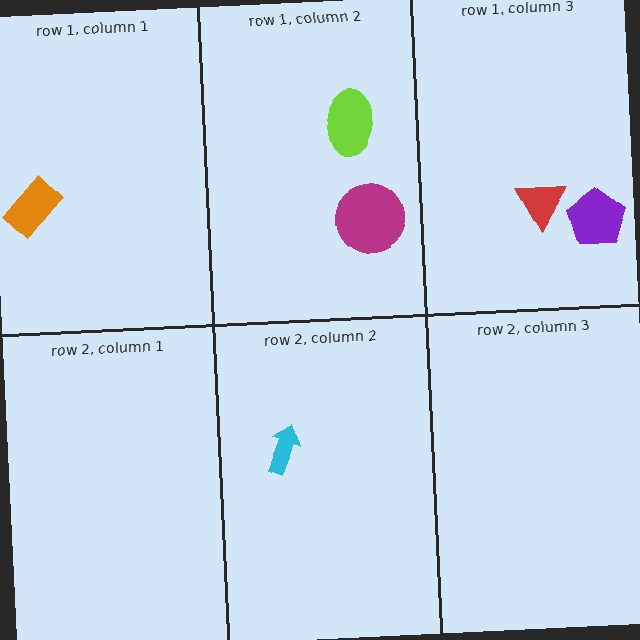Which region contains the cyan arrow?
The row 2, column 2 region.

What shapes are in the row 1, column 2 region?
The magenta circle, the lime ellipse.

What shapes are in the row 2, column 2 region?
The cyan arrow.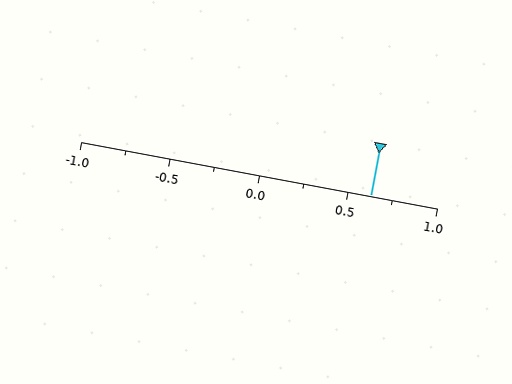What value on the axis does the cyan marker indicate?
The marker indicates approximately 0.62.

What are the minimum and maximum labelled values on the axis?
The axis runs from -1.0 to 1.0.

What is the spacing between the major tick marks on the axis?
The major ticks are spaced 0.5 apart.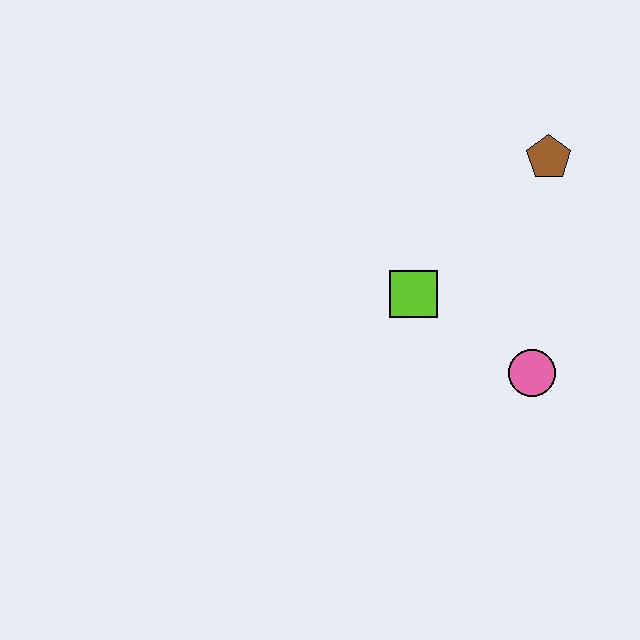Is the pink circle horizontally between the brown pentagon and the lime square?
Yes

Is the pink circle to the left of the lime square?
No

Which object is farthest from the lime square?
The brown pentagon is farthest from the lime square.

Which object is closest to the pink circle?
The lime square is closest to the pink circle.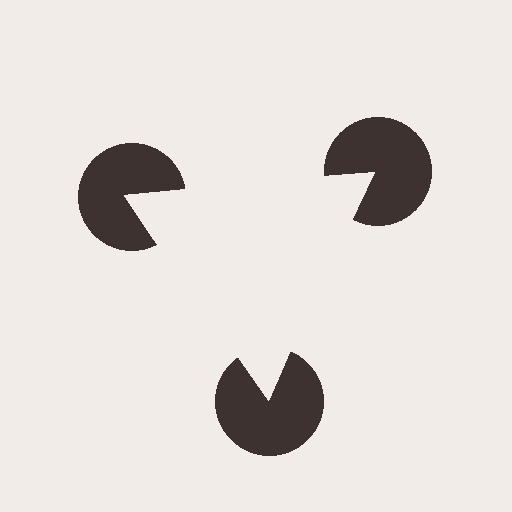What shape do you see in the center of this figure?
An illusory triangle — its edges are inferred from the aligned wedge cuts in the pac-man discs, not physically drawn.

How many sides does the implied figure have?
3 sides.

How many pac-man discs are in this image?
There are 3 — one at each vertex of the illusory triangle.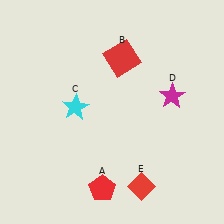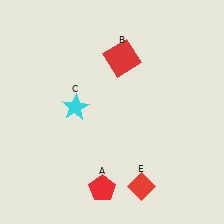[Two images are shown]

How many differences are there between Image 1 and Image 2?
There is 1 difference between the two images.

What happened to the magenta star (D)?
The magenta star (D) was removed in Image 2. It was in the top-right area of Image 1.